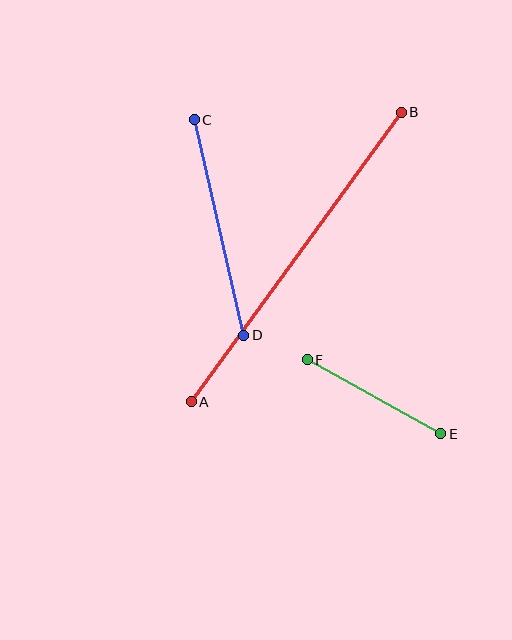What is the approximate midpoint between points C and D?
The midpoint is at approximately (219, 228) pixels.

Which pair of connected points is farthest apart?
Points A and B are farthest apart.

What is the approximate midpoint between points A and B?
The midpoint is at approximately (296, 257) pixels.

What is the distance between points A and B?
The distance is approximately 357 pixels.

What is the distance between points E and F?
The distance is approximately 152 pixels.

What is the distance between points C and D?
The distance is approximately 221 pixels.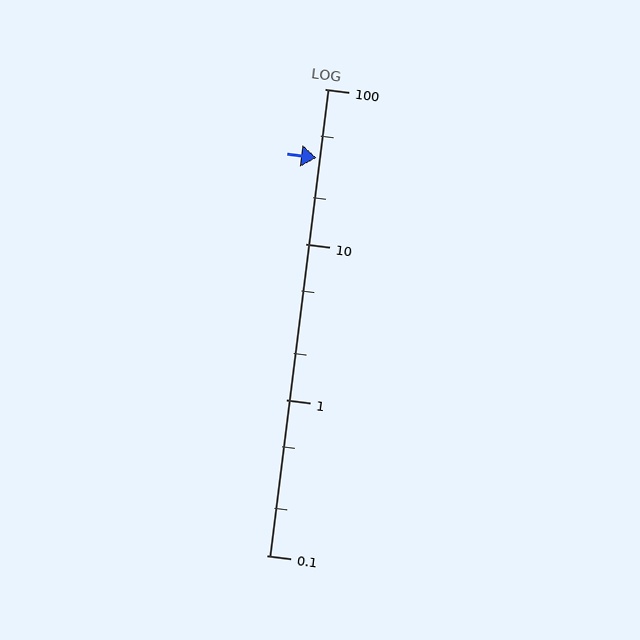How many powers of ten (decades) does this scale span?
The scale spans 3 decades, from 0.1 to 100.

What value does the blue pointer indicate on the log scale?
The pointer indicates approximately 36.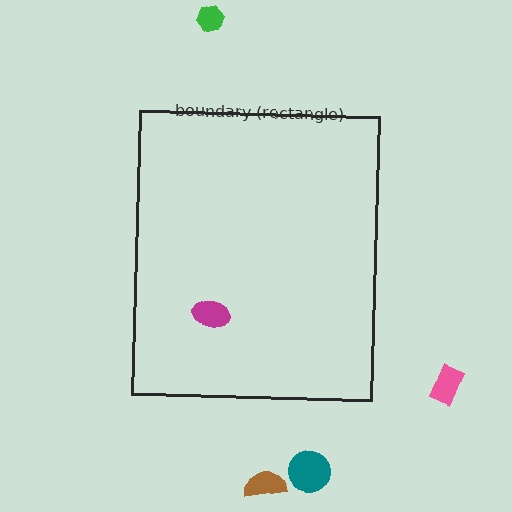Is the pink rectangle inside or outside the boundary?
Outside.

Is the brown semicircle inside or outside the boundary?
Outside.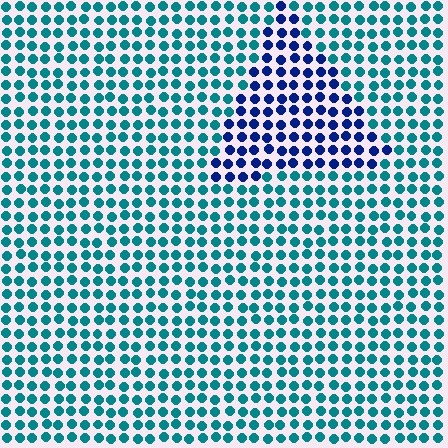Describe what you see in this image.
The image is filled with small teal elements in a uniform arrangement. A triangle-shaped region is visible where the elements are tinted to a slightly different hue, forming a subtle color boundary.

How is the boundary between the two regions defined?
The boundary is defined purely by a slight shift in hue (about 47 degrees). Spacing, size, and orientation are identical on both sides.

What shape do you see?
I see a triangle.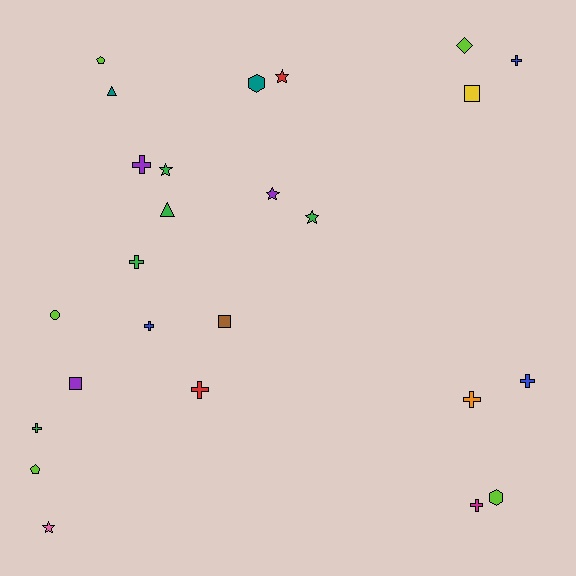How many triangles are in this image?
There are 2 triangles.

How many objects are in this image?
There are 25 objects.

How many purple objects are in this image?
There are 3 purple objects.